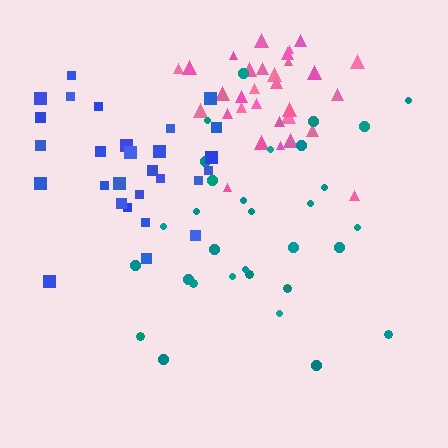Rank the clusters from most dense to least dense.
pink, teal, blue.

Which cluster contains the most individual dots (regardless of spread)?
Pink (31).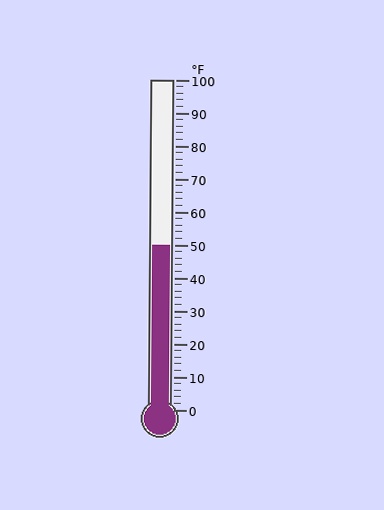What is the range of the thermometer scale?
The thermometer scale ranges from 0°F to 100°F.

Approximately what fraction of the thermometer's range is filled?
The thermometer is filled to approximately 50% of its range.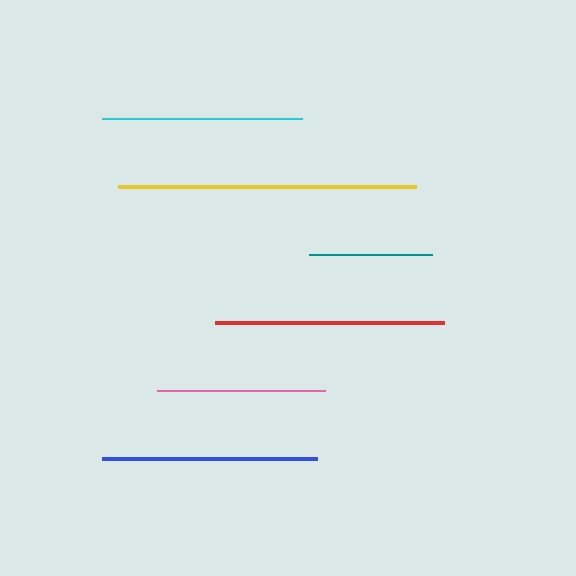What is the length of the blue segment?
The blue segment is approximately 215 pixels long.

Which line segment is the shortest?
The teal line is the shortest at approximately 123 pixels.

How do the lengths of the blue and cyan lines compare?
The blue and cyan lines are approximately the same length.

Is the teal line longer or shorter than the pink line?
The pink line is longer than the teal line.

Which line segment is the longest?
The yellow line is the longest at approximately 299 pixels.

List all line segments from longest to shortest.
From longest to shortest: yellow, red, blue, cyan, pink, teal.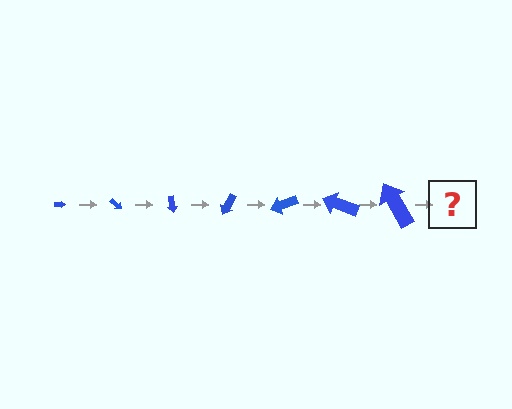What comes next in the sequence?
The next element should be an arrow, larger than the previous one and rotated 280 degrees from the start.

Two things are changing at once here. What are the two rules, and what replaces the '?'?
The two rules are that the arrow grows larger each step and it rotates 40 degrees each step. The '?' should be an arrow, larger than the previous one and rotated 280 degrees from the start.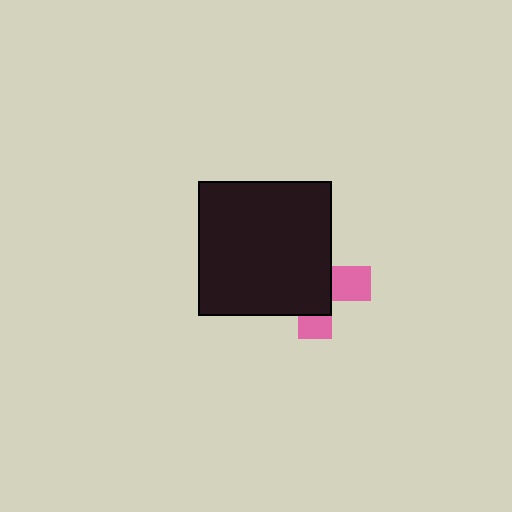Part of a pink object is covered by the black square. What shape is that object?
It is a cross.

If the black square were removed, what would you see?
You would see the complete pink cross.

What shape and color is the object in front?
The object in front is a black square.